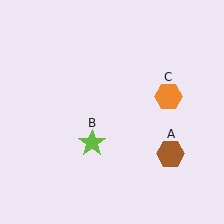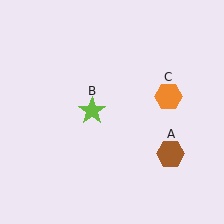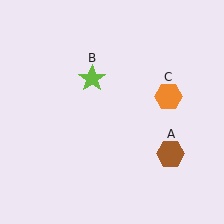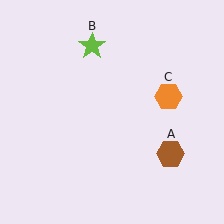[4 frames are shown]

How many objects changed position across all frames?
1 object changed position: lime star (object B).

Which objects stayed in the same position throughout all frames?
Brown hexagon (object A) and orange hexagon (object C) remained stationary.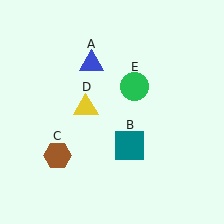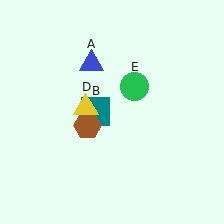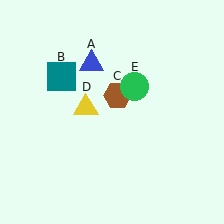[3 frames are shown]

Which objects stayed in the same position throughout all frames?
Blue triangle (object A) and yellow triangle (object D) and green circle (object E) remained stationary.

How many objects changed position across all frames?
2 objects changed position: teal square (object B), brown hexagon (object C).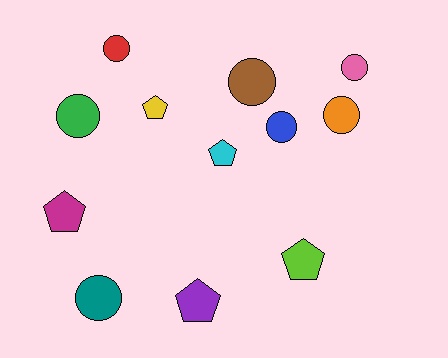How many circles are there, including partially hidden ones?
There are 7 circles.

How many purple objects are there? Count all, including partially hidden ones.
There is 1 purple object.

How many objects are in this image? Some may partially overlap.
There are 12 objects.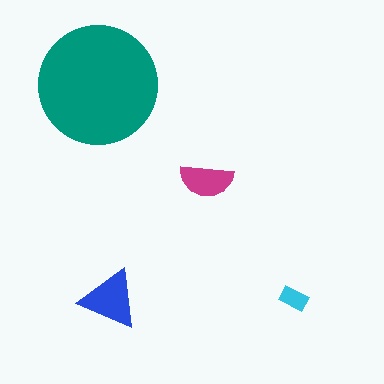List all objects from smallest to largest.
The cyan rectangle, the magenta semicircle, the blue triangle, the teal circle.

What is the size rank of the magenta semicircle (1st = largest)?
3rd.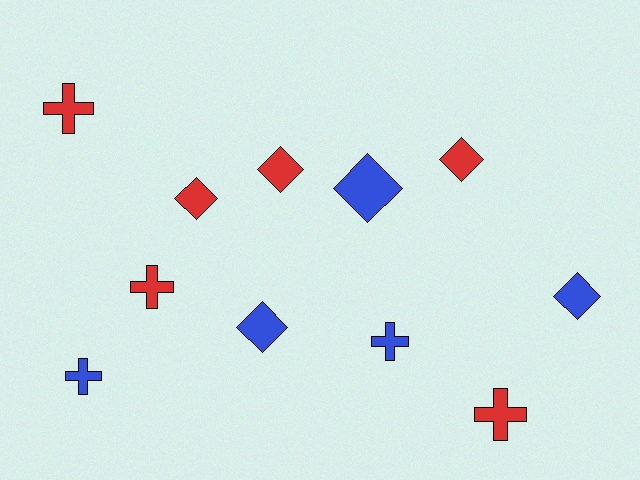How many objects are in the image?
There are 11 objects.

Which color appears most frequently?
Red, with 6 objects.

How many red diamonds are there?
There are 3 red diamonds.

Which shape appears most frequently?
Diamond, with 6 objects.